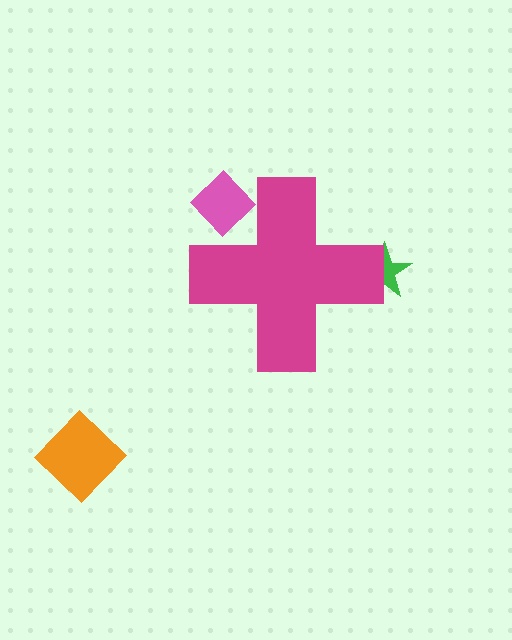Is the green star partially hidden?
Yes, the green star is partially hidden behind the magenta cross.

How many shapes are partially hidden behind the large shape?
2 shapes are partially hidden.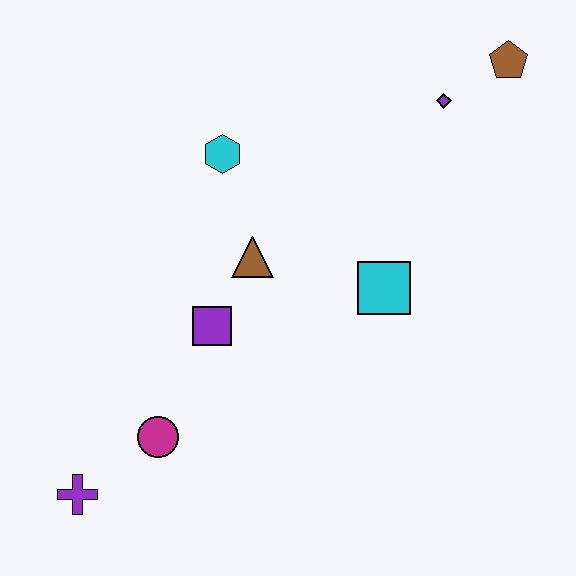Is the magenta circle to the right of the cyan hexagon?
No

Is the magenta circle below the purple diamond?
Yes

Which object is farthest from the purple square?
The brown pentagon is farthest from the purple square.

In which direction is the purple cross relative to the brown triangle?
The purple cross is below the brown triangle.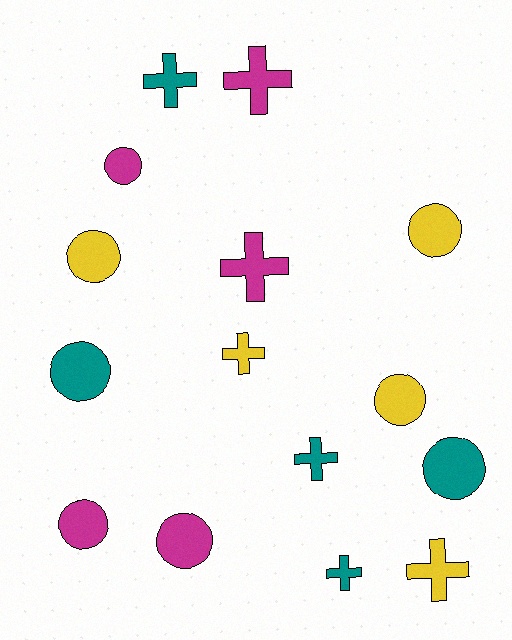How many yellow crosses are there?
There are 2 yellow crosses.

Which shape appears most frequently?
Circle, with 8 objects.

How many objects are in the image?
There are 15 objects.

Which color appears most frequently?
Magenta, with 5 objects.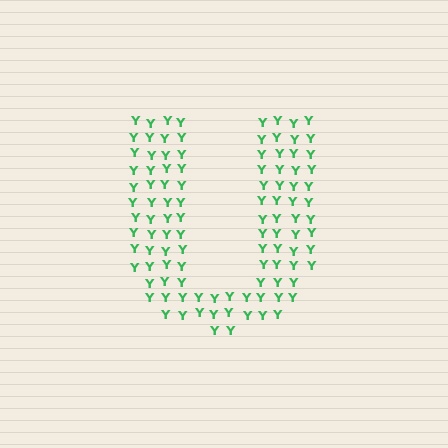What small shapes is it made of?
It is made of small letter Y's.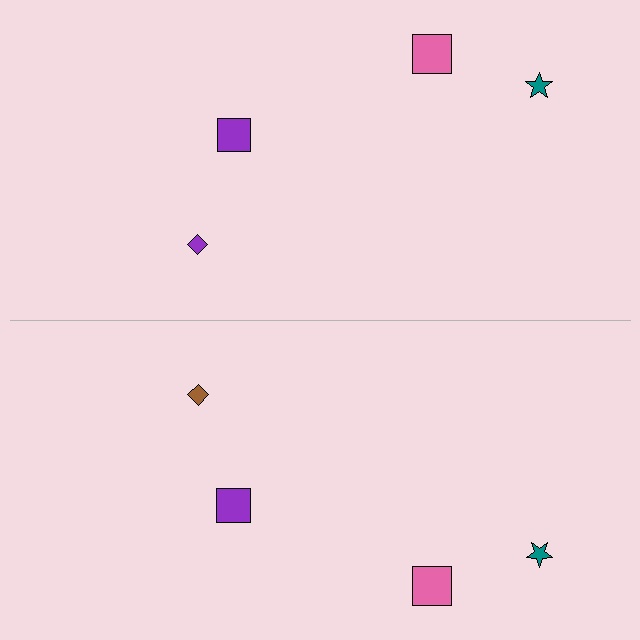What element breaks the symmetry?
The brown diamond on the bottom side breaks the symmetry — its mirror counterpart is purple.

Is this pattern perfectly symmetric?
No, the pattern is not perfectly symmetric. The brown diamond on the bottom side breaks the symmetry — its mirror counterpart is purple.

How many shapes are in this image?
There are 8 shapes in this image.